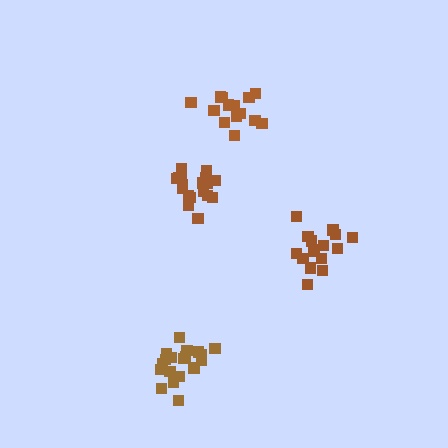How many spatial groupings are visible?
There are 4 spatial groupings.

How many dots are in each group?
Group 1: 15 dots, Group 2: 16 dots, Group 3: 19 dots, Group 4: 18 dots (68 total).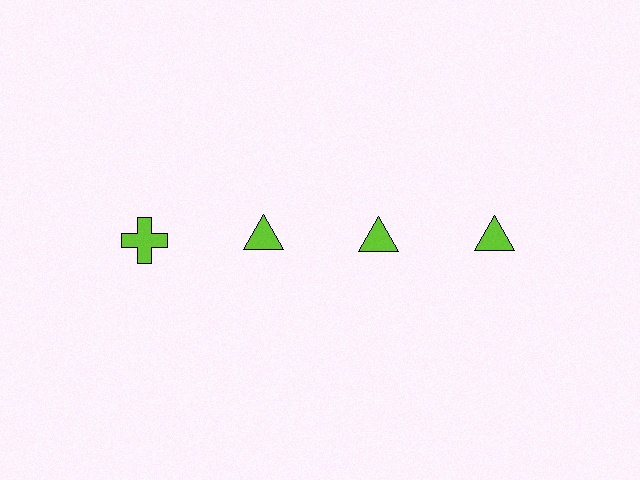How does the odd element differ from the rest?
It has a different shape: cross instead of triangle.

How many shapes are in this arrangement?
There are 4 shapes arranged in a grid pattern.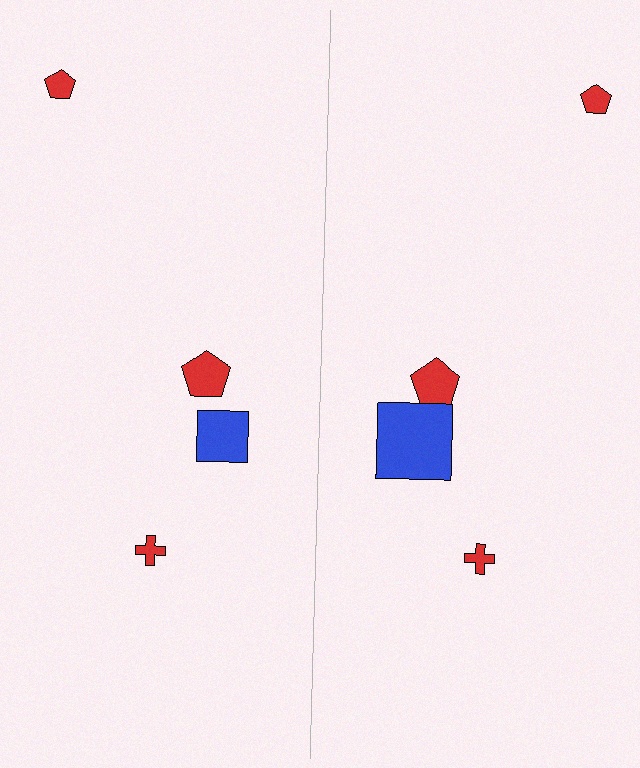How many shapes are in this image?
There are 8 shapes in this image.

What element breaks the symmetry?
The blue square on the right side has a different size than its mirror counterpart.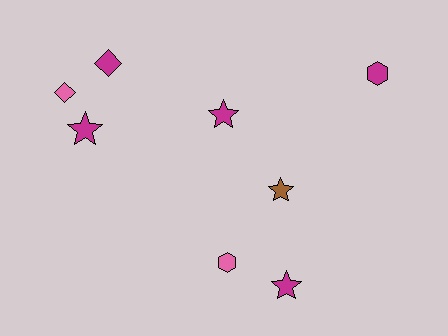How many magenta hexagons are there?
There is 1 magenta hexagon.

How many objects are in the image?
There are 8 objects.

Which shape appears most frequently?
Star, with 4 objects.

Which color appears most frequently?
Magenta, with 5 objects.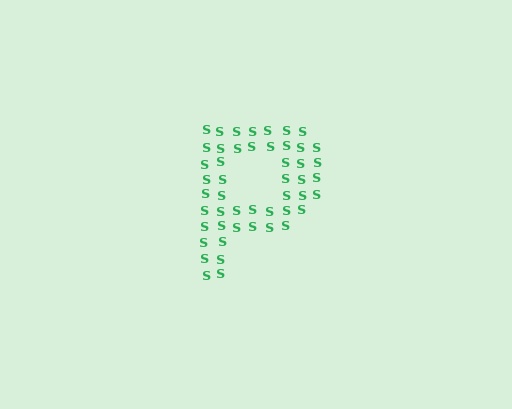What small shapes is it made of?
It is made of small letter S's.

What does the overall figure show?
The overall figure shows the letter P.